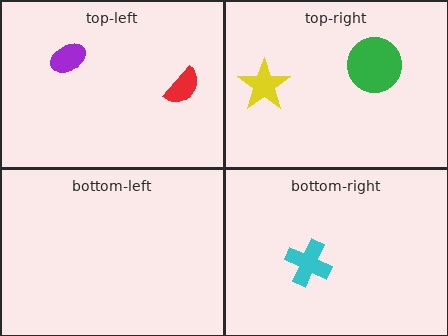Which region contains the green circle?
The top-right region.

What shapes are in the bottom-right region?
The cyan cross.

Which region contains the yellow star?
The top-right region.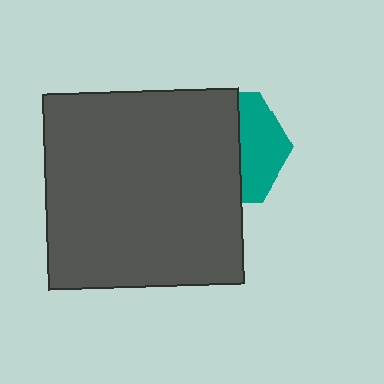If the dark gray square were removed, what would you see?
You would see the complete teal hexagon.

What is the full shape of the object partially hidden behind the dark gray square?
The partially hidden object is a teal hexagon.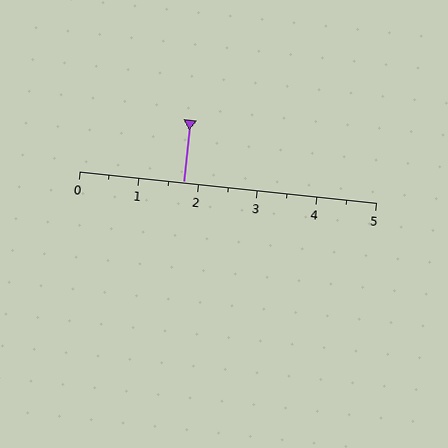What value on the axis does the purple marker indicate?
The marker indicates approximately 1.8.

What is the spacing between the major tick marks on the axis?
The major ticks are spaced 1 apart.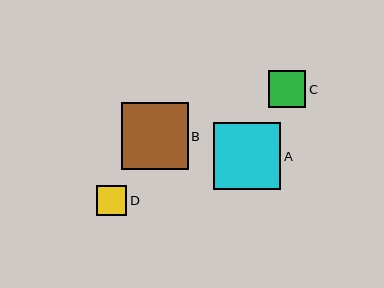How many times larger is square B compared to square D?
Square B is approximately 2.2 times the size of square D.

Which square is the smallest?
Square D is the smallest with a size of approximately 30 pixels.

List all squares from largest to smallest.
From largest to smallest: A, B, C, D.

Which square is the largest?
Square A is the largest with a size of approximately 67 pixels.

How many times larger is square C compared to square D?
Square C is approximately 1.2 times the size of square D.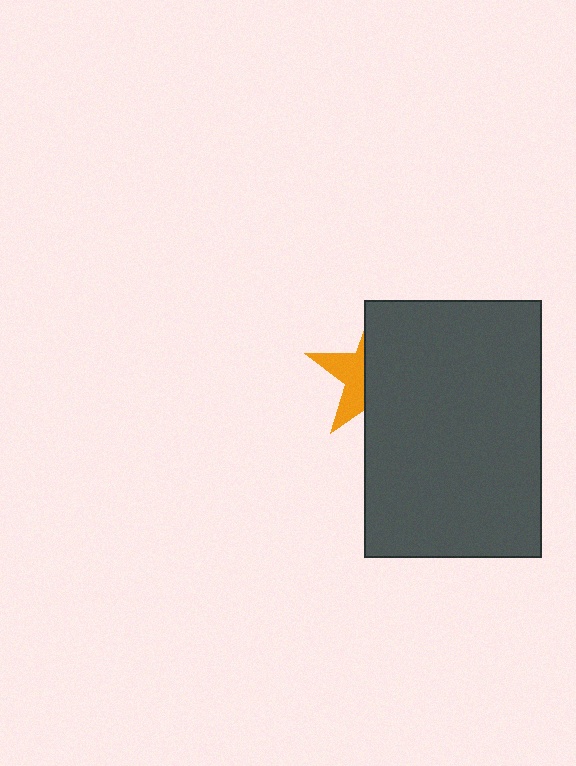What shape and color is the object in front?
The object in front is a dark gray rectangle.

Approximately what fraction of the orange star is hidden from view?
Roughly 64% of the orange star is hidden behind the dark gray rectangle.